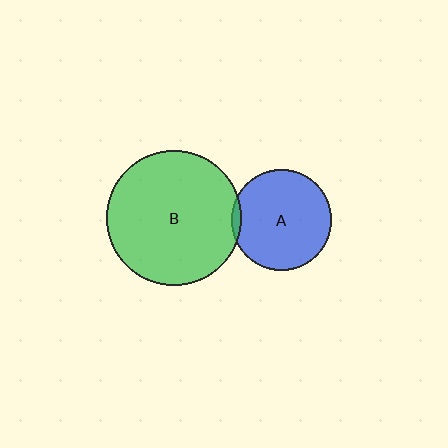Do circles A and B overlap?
Yes.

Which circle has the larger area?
Circle B (green).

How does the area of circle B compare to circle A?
Approximately 1.8 times.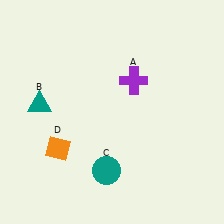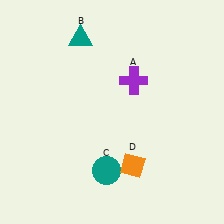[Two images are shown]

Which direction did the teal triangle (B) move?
The teal triangle (B) moved up.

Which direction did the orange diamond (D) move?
The orange diamond (D) moved right.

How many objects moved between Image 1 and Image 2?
2 objects moved between the two images.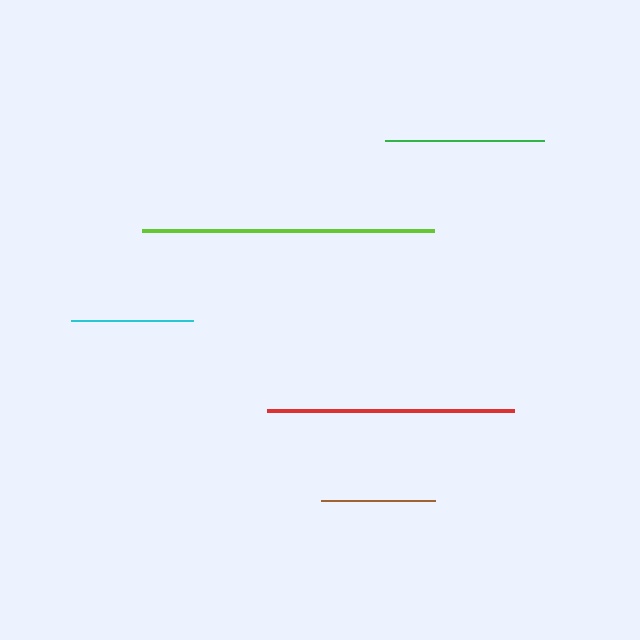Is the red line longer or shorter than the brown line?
The red line is longer than the brown line.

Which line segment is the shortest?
The brown line is the shortest at approximately 114 pixels.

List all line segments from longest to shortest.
From longest to shortest: lime, red, green, cyan, brown.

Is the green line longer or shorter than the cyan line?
The green line is longer than the cyan line.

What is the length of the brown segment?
The brown segment is approximately 114 pixels long.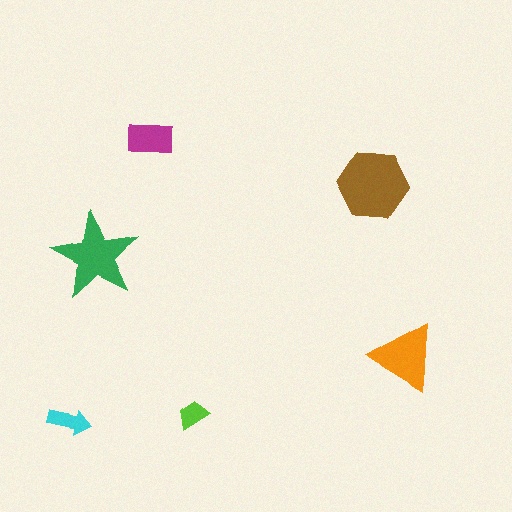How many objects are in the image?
There are 6 objects in the image.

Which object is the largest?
The brown hexagon.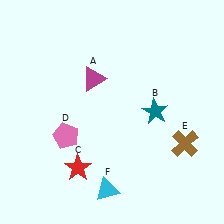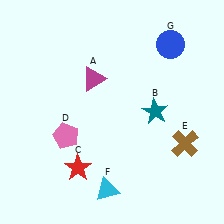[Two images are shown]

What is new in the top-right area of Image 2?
A blue circle (G) was added in the top-right area of Image 2.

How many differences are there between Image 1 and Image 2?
There is 1 difference between the two images.